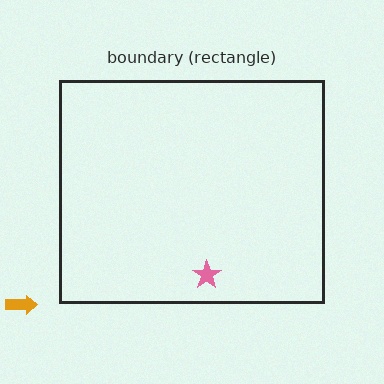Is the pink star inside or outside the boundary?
Inside.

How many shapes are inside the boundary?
1 inside, 1 outside.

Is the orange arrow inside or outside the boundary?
Outside.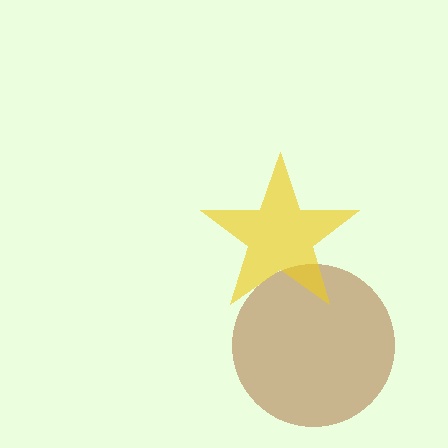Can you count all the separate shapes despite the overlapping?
Yes, there are 2 separate shapes.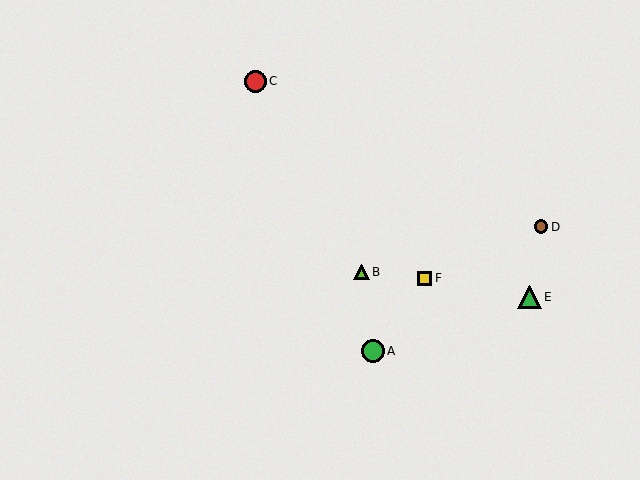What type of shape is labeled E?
Shape E is a green triangle.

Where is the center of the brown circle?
The center of the brown circle is at (541, 227).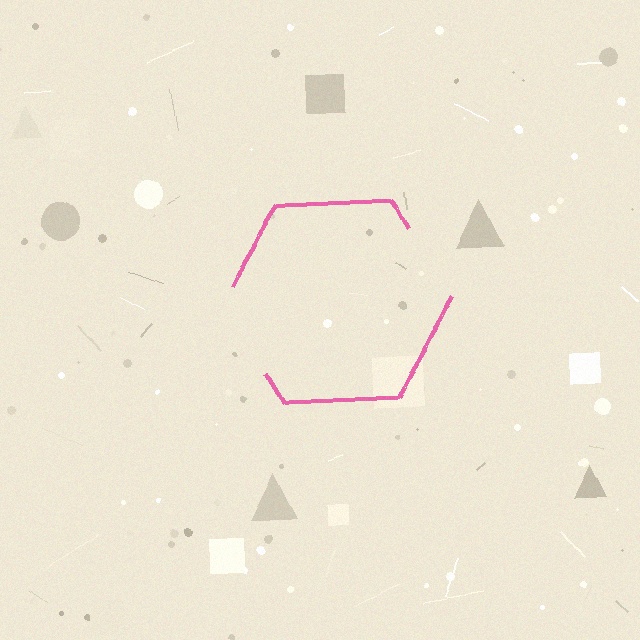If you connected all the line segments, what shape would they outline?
They would outline a hexagon.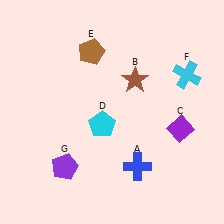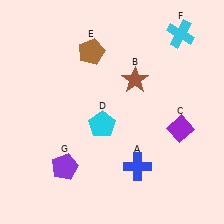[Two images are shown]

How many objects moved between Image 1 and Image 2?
1 object moved between the two images.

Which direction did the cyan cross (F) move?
The cyan cross (F) moved up.